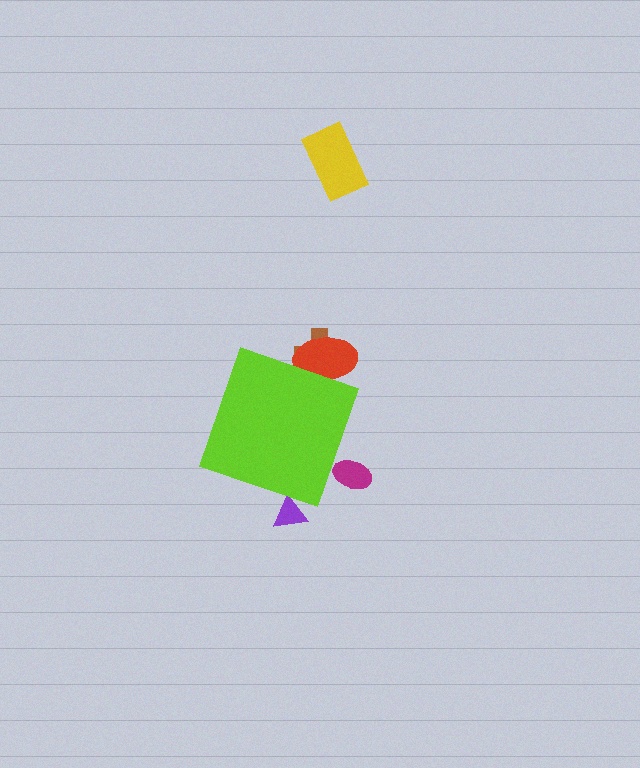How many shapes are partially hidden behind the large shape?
4 shapes are partially hidden.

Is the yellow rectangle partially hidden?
No, the yellow rectangle is fully visible.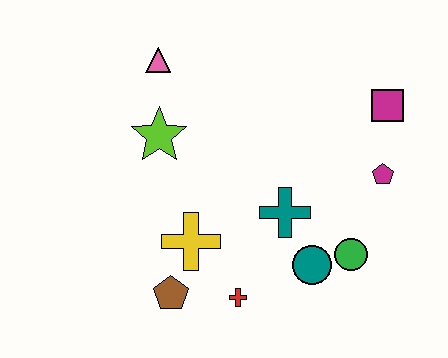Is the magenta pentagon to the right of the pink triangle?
Yes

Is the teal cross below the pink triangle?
Yes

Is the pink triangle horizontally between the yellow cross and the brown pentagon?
No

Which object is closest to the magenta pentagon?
The magenta square is closest to the magenta pentagon.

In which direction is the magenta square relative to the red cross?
The magenta square is above the red cross.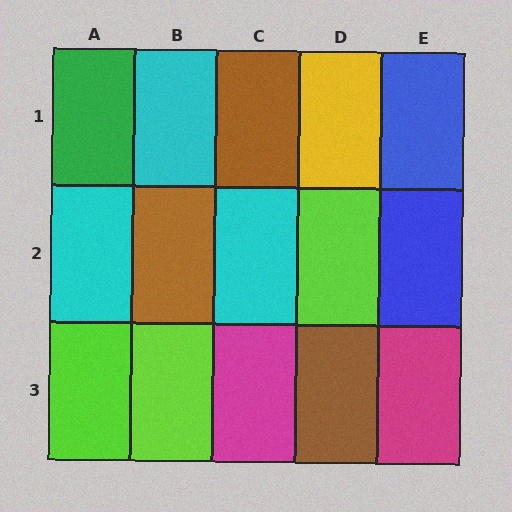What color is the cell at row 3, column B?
Lime.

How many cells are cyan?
3 cells are cyan.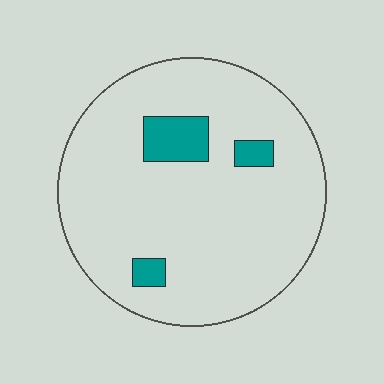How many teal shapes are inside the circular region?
3.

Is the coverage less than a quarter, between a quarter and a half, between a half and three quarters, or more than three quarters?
Less than a quarter.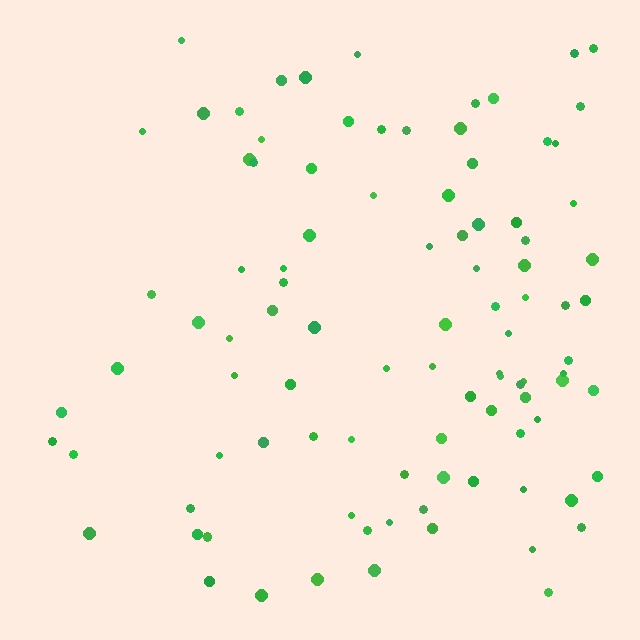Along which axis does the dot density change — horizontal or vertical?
Horizontal.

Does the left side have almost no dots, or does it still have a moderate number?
Still a moderate number, just noticeably fewer than the right.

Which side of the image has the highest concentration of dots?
The right.